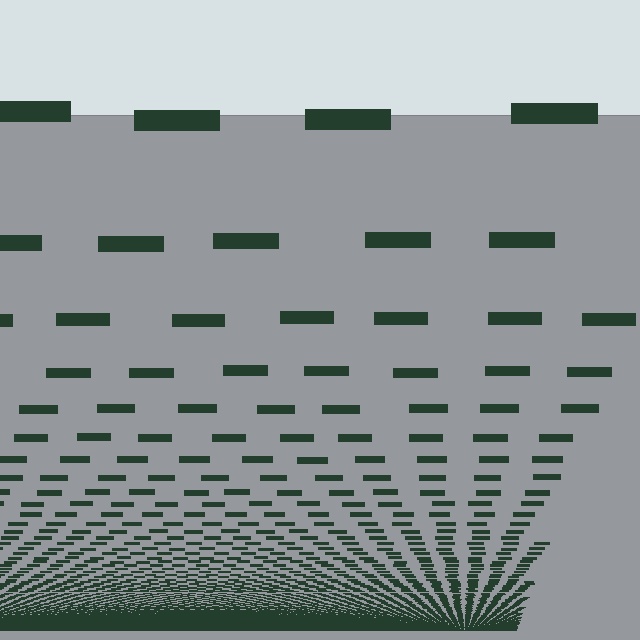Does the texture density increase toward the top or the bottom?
Density increases toward the bottom.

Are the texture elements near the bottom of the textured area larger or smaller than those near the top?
Smaller. The gradient is inverted — elements near the bottom are smaller and denser.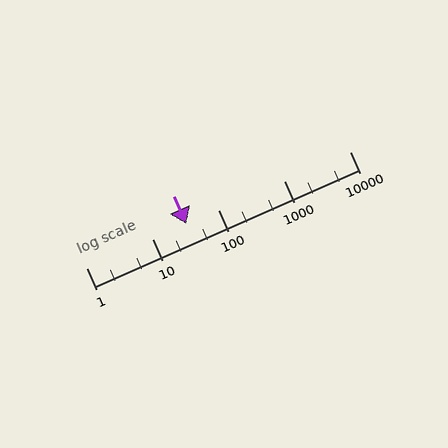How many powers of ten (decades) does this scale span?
The scale spans 4 decades, from 1 to 10000.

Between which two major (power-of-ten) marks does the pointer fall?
The pointer is between 10 and 100.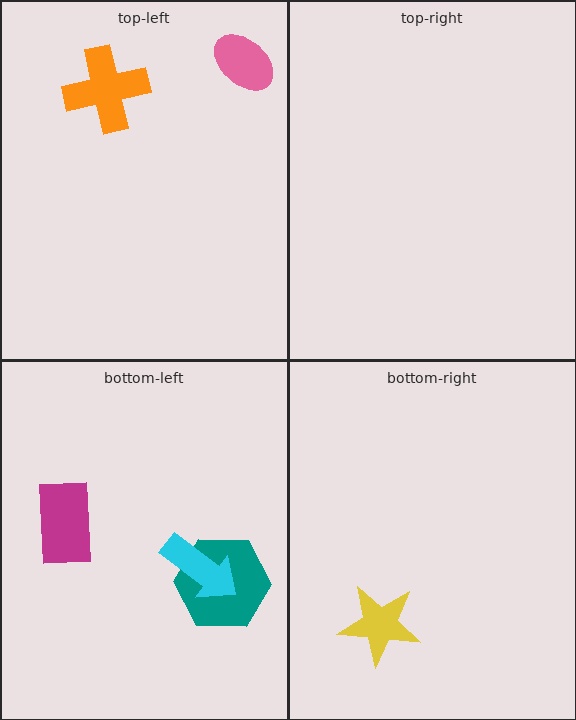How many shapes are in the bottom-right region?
1.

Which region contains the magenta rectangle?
The bottom-left region.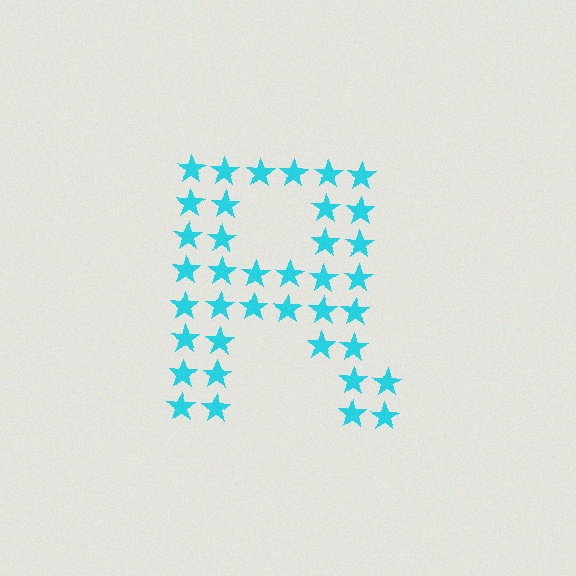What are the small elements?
The small elements are stars.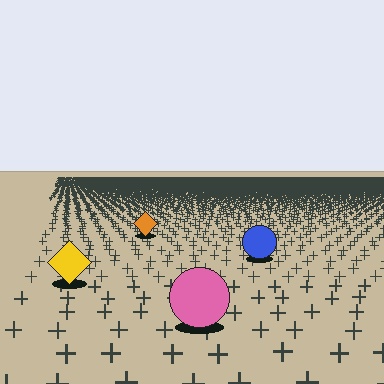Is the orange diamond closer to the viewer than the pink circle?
No. The pink circle is closer — you can tell from the texture gradient: the ground texture is coarser near it.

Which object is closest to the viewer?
The pink circle is closest. The texture marks near it are larger and more spread out.